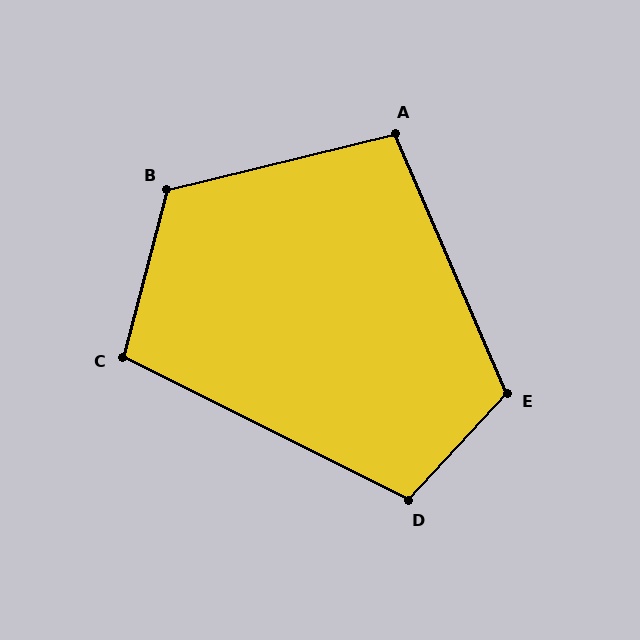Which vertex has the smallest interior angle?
A, at approximately 99 degrees.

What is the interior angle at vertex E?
Approximately 114 degrees (obtuse).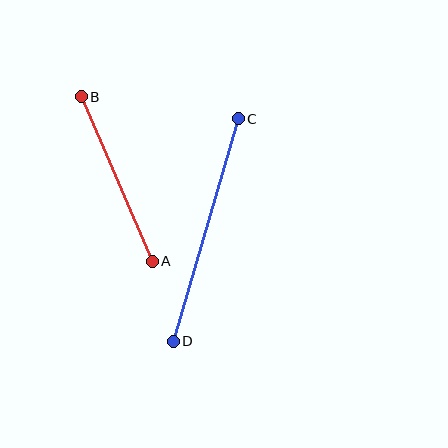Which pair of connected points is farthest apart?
Points C and D are farthest apart.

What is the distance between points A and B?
The distance is approximately 179 pixels.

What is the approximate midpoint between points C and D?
The midpoint is at approximately (206, 230) pixels.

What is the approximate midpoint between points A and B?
The midpoint is at approximately (117, 179) pixels.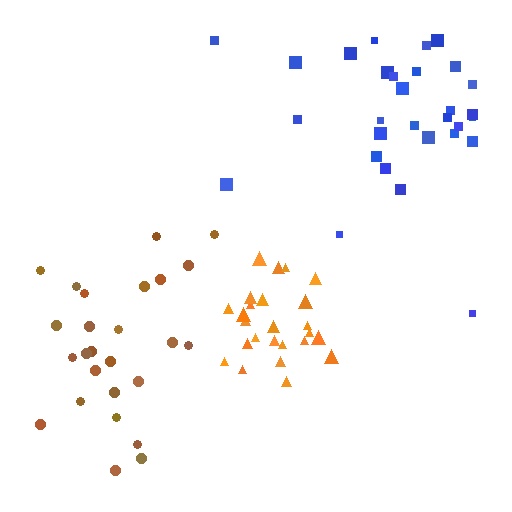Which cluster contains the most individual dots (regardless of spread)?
Blue (30).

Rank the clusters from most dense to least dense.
orange, brown, blue.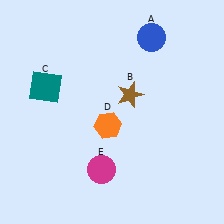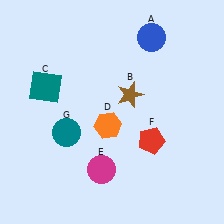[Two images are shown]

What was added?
A red pentagon (F), a teal circle (G) were added in Image 2.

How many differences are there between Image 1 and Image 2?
There are 2 differences between the two images.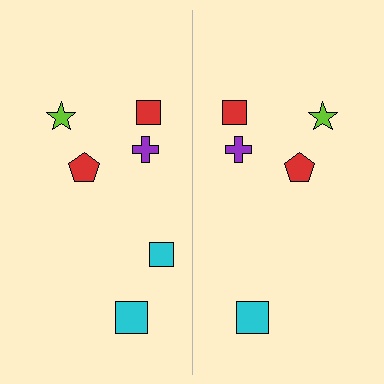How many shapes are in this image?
There are 11 shapes in this image.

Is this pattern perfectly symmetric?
No, the pattern is not perfectly symmetric. A cyan square is missing from the right side.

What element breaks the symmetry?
A cyan square is missing from the right side.